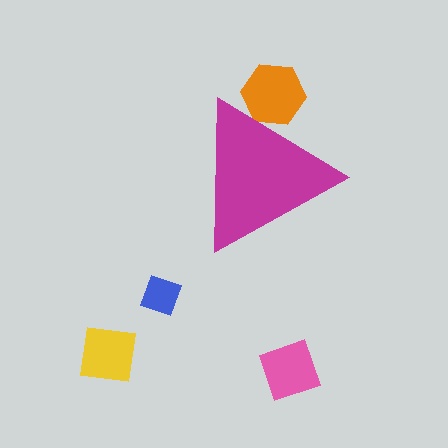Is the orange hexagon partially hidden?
Yes, the orange hexagon is partially hidden behind the magenta triangle.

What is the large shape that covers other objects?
A magenta triangle.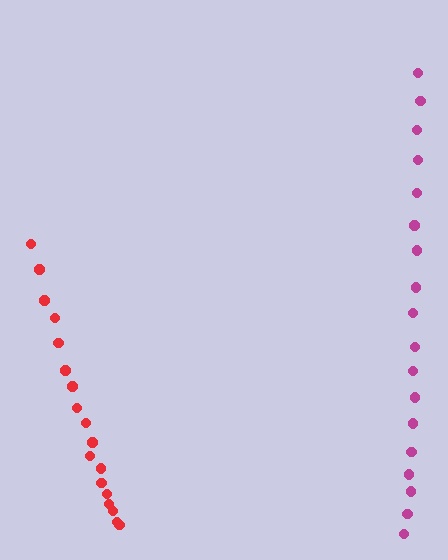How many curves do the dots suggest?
There are 2 distinct paths.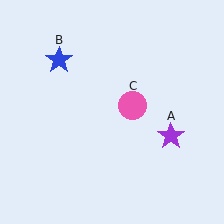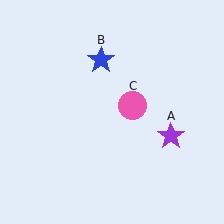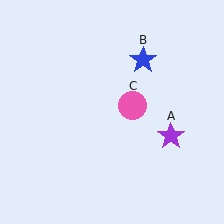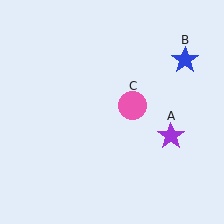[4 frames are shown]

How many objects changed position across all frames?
1 object changed position: blue star (object B).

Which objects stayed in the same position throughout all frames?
Purple star (object A) and pink circle (object C) remained stationary.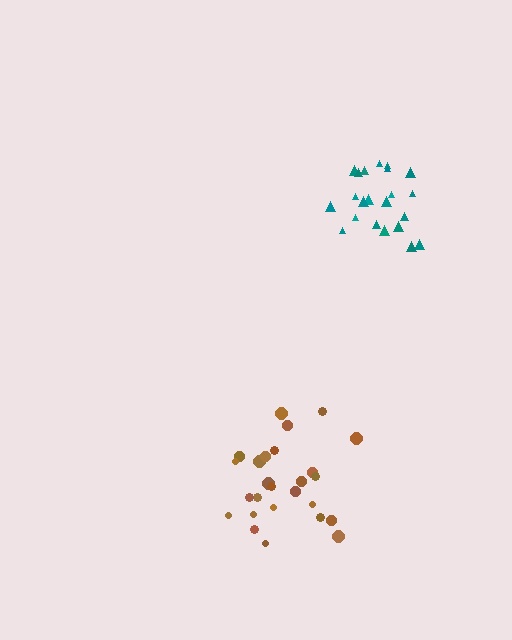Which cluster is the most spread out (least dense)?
Brown.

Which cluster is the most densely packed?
Teal.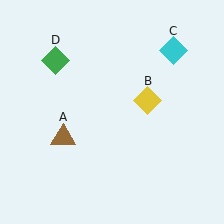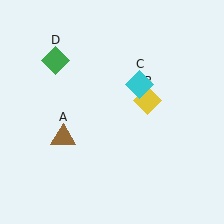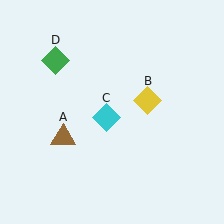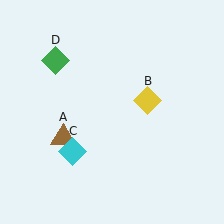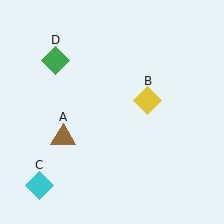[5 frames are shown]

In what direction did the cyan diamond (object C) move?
The cyan diamond (object C) moved down and to the left.